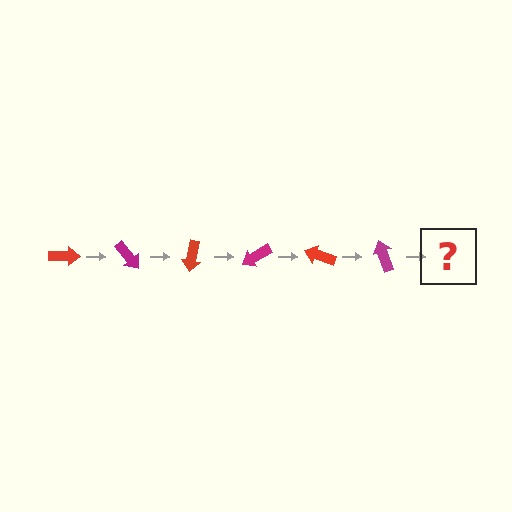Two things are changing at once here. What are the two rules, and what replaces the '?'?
The two rules are that it rotates 50 degrees each step and the color cycles through red and magenta. The '?' should be a red arrow, rotated 300 degrees from the start.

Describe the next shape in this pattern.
It should be a red arrow, rotated 300 degrees from the start.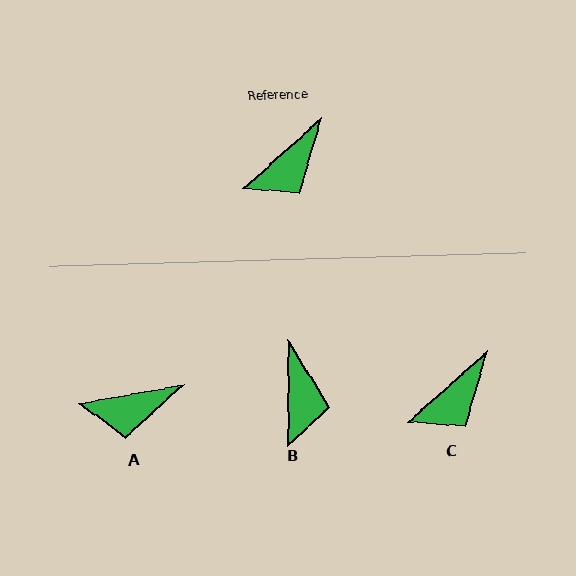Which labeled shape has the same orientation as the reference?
C.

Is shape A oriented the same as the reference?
No, it is off by about 31 degrees.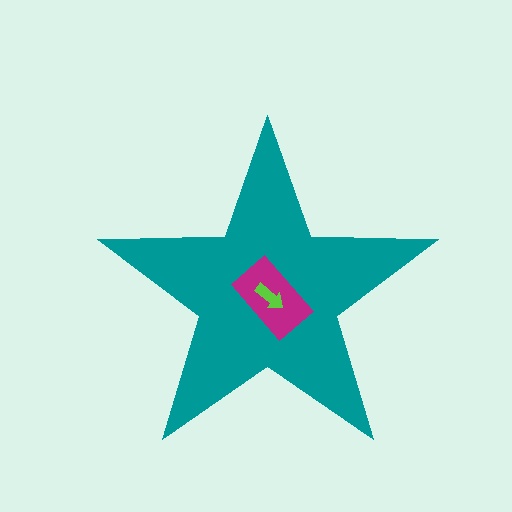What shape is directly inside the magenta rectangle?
The lime arrow.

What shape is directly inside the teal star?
The magenta rectangle.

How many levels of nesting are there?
3.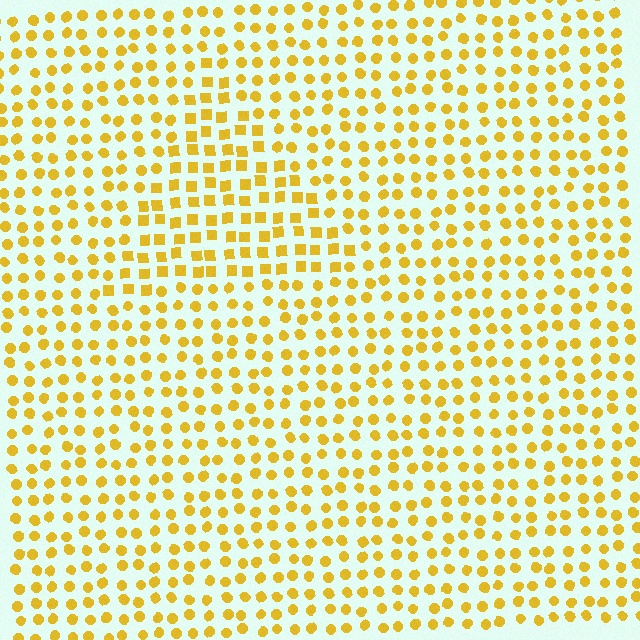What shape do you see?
I see a triangle.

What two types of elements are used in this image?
The image uses squares inside the triangle region and circles outside it.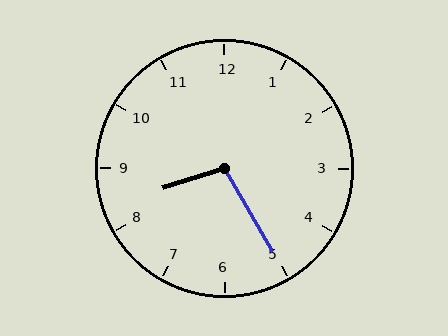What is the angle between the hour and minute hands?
Approximately 102 degrees.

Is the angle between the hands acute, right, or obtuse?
It is obtuse.